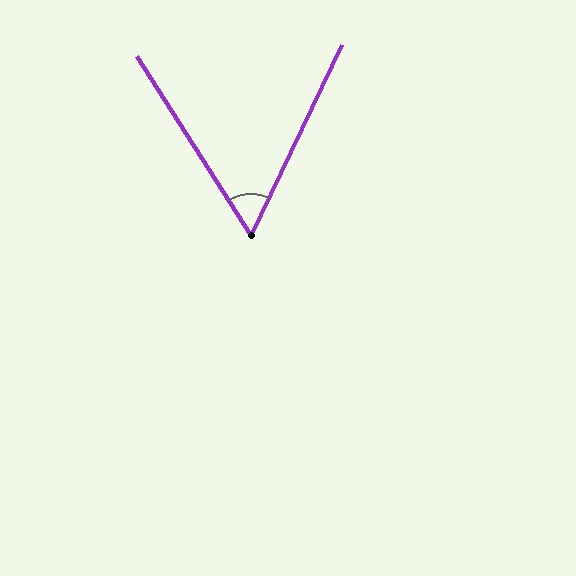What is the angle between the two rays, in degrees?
Approximately 58 degrees.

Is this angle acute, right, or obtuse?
It is acute.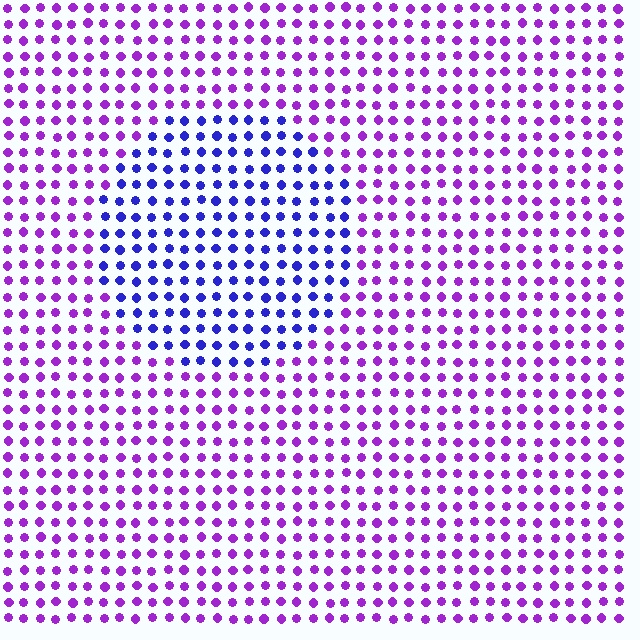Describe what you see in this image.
The image is filled with small purple elements in a uniform arrangement. A circle-shaped region is visible where the elements are tinted to a slightly different hue, forming a subtle color boundary.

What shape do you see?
I see a circle.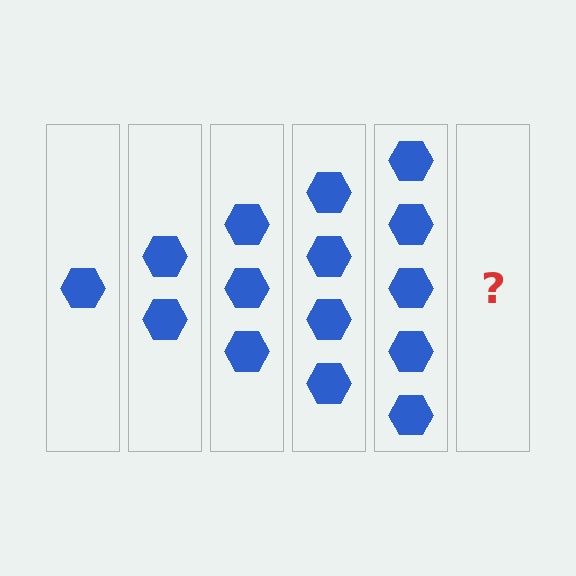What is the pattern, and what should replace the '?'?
The pattern is that each step adds one more hexagon. The '?' should be 6 hexagons.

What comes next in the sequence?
The next element should be 6 hexagons.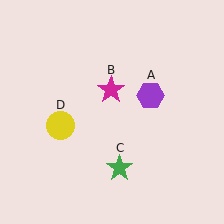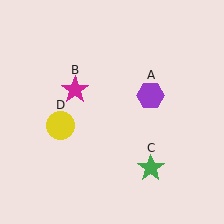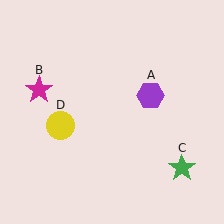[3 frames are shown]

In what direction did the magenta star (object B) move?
The magenta star (object B) moved left.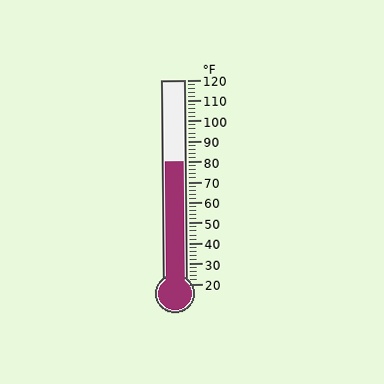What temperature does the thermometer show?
The thermometer shows approximately 80°F.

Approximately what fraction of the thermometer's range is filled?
The thermometer is filled to approximately 60% of its range.